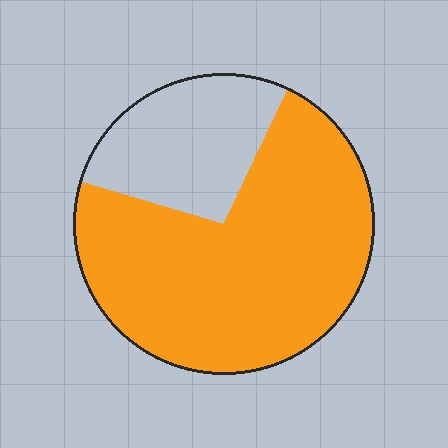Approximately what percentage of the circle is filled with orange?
Approximately 75%.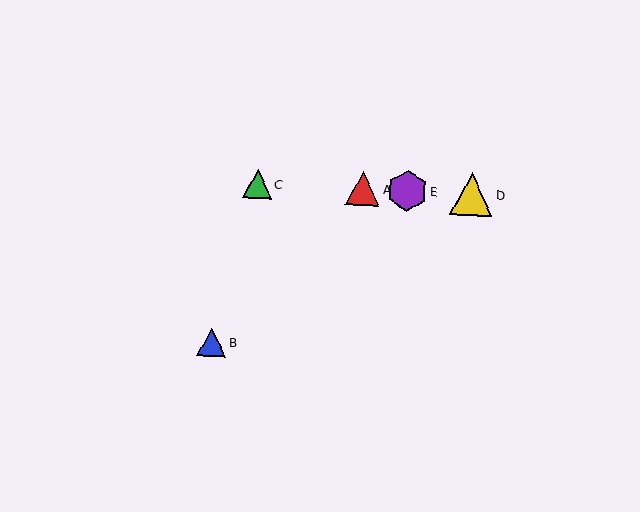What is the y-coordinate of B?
Object B is at y≈342.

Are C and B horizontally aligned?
No, C is at y≈184 and B is at y≈342.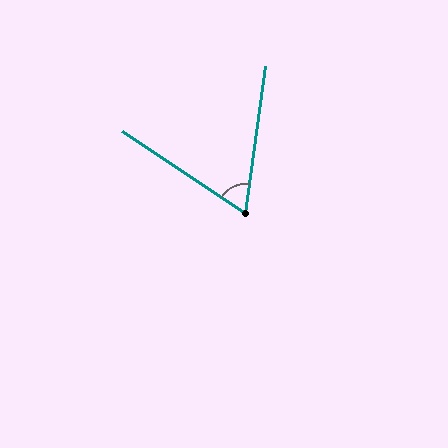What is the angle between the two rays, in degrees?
Approximately 64 degrees.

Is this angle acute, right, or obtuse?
It is acute.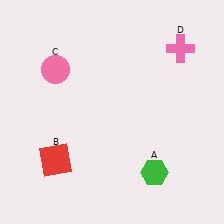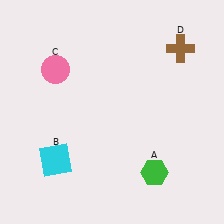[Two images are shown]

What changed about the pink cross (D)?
In Image 1, D is pink. In Image 2, it changed to brown.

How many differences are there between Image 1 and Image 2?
There are 2 differences between the two images.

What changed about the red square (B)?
In Image 1, B is red. In Image 2, it changed to cyan.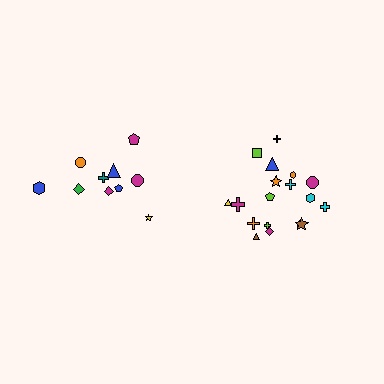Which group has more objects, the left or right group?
The right group.